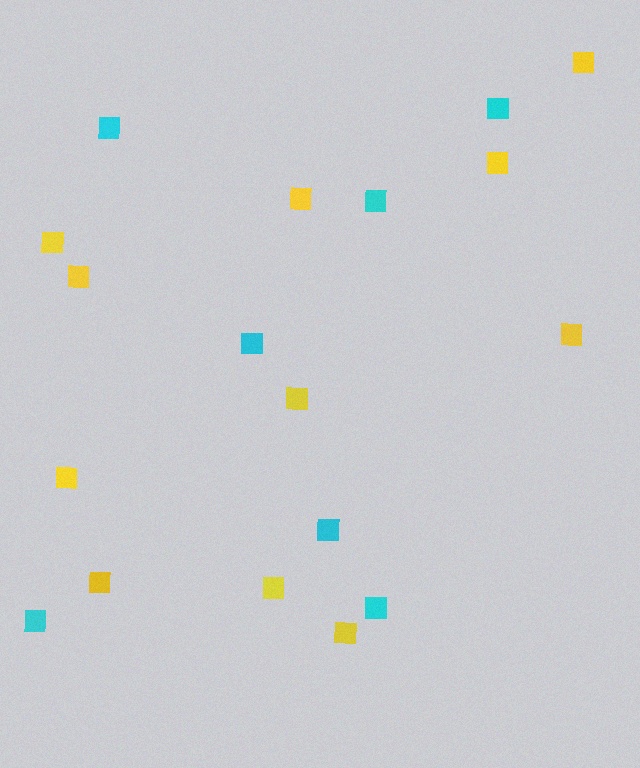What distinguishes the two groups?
There are 2 groups: one group of yellow squares (11) and one group of cyan squares (7).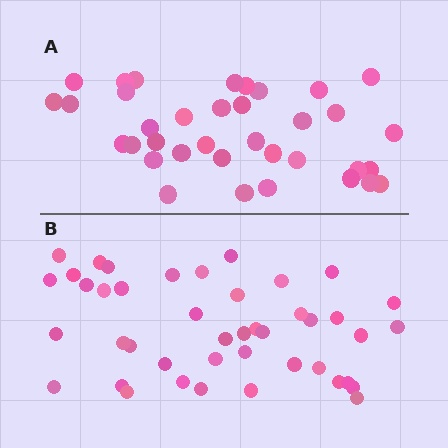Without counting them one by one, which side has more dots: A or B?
Region B (the bottom region) has more dots.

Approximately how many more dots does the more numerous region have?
Region B has roughly 8 or so more dots than region A.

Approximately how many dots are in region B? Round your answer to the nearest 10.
About 40 dots. (The exact count is 43, which rounds to 40.)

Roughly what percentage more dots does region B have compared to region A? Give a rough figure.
About 20% more.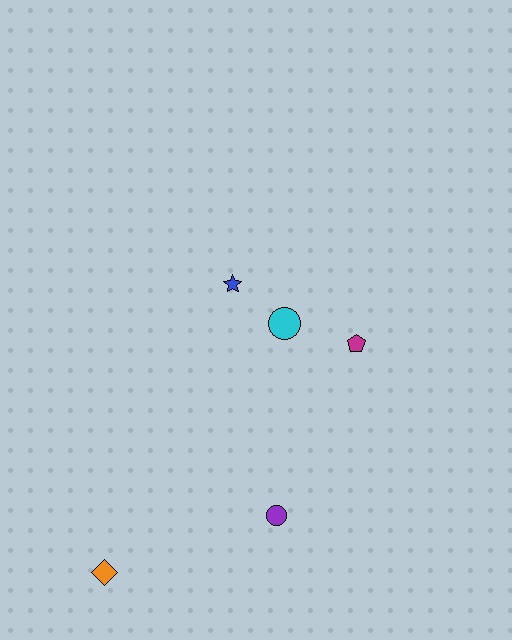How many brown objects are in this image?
There are no brown objects.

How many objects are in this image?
There are 5 objects.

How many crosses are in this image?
There are no crosses.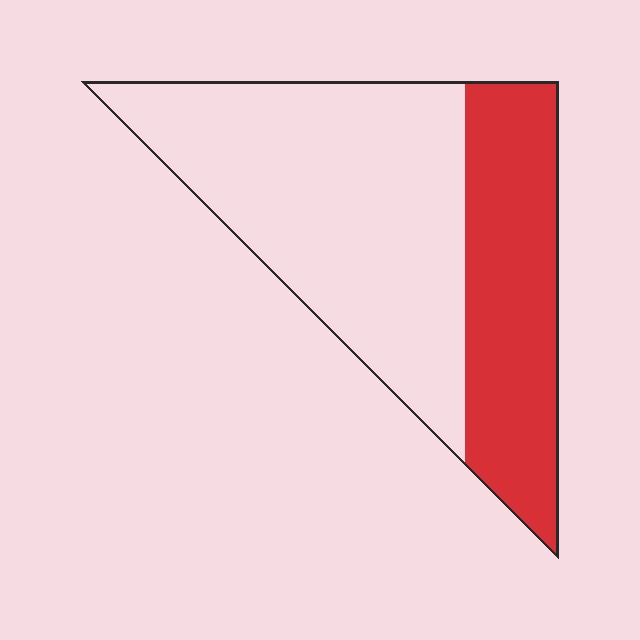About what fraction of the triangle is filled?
About three eighths (3/8).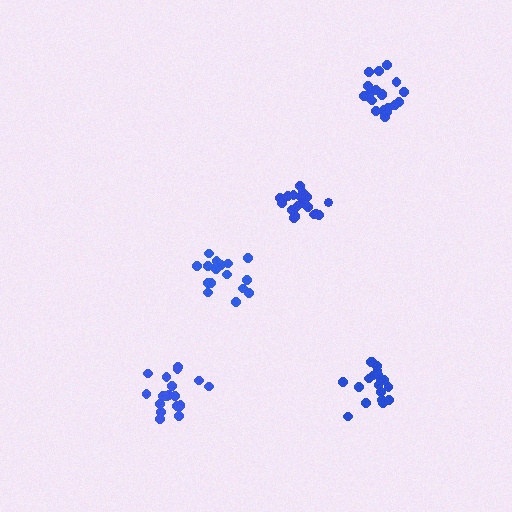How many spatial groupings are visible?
There are 5 spatial groupings.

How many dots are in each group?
Group 1: 20 dots, Group 2: 19 dots, Group 3: 20 dots, Group 4: 17 dots, Group 5: 21 dots (97 total).